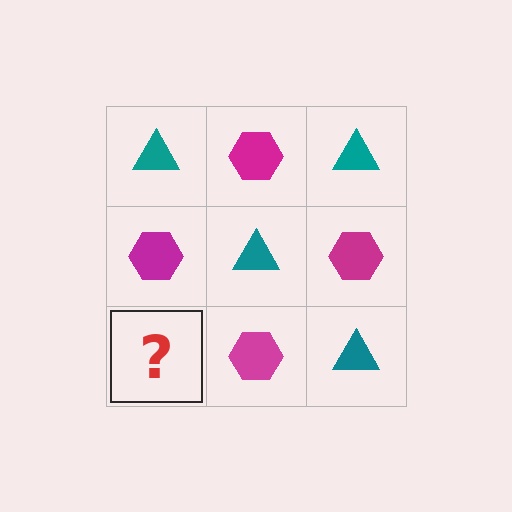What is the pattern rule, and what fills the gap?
The rule is that it alternates teal triangle and magenta hexagon in a checkerboard pattern. The gap should be filled with a teal triangle.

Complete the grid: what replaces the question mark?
The question mark should be replaced with a teal triangle.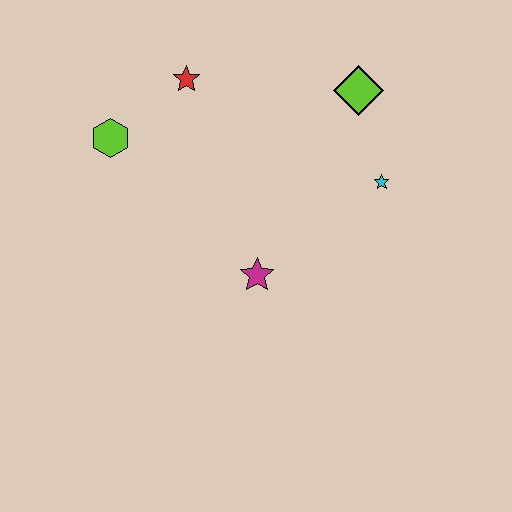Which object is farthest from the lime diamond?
The lime hexagon is farthest from the lime diamond.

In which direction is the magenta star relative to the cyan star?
The magenta star is to the left of the cyan star.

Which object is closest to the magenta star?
The cyan star is closest to the magenta star.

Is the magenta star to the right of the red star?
Yes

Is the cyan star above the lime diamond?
No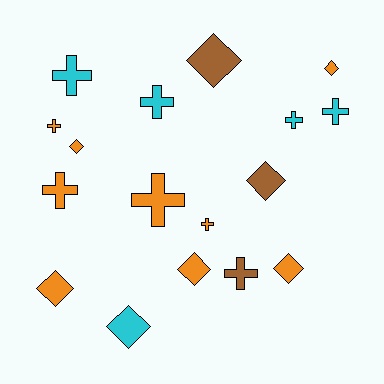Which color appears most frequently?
Orange, with 9 objects.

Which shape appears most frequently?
Cross, with 9 objects.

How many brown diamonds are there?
There are 2 brown diamonds.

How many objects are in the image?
There are 17 objects.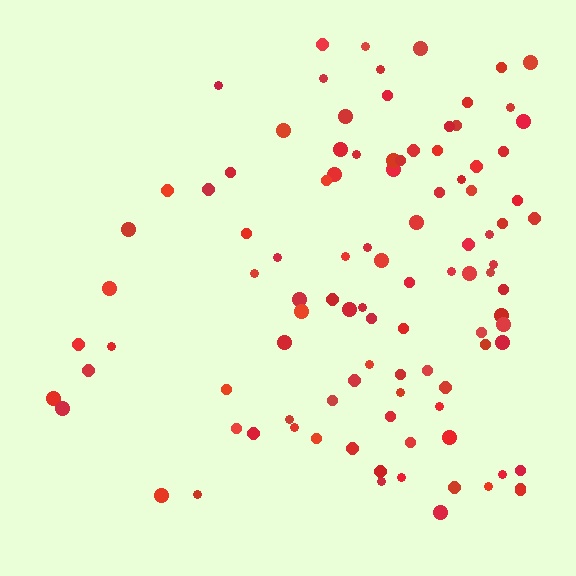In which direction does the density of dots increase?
From left to right, with the right side densest.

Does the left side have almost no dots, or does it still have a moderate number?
Still a moderate number, just noticeably fewer than the right.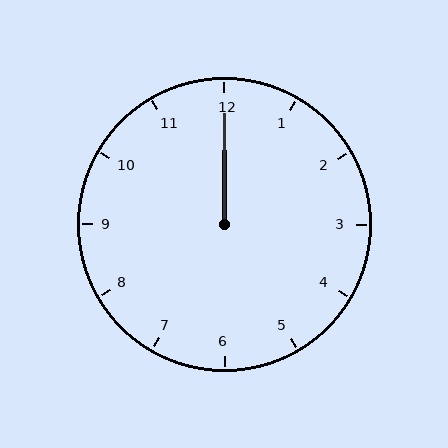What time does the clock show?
12:00.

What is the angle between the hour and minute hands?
Approximately 0 degrees.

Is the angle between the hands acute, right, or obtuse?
It is acute.